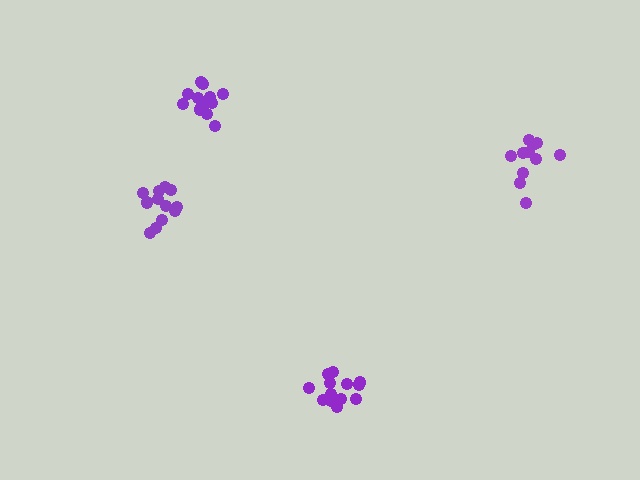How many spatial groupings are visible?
There are 4 spatial groupings.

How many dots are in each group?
Group 1: 11 dots, Group 2: 12 dots, Group 3: 13 dots, Group 4: 12 dots (48 total).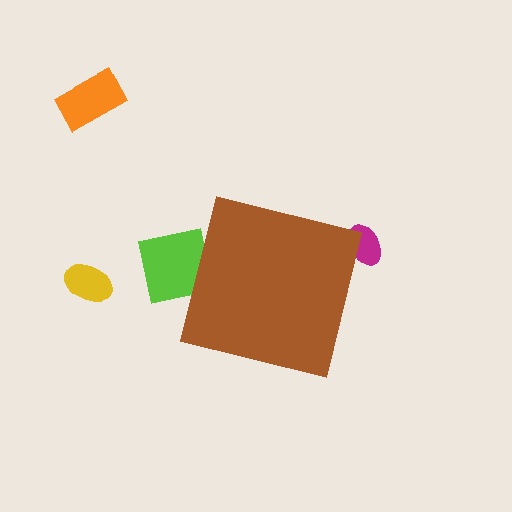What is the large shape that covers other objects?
A brown square.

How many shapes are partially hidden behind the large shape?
2 shapes are partially hidden.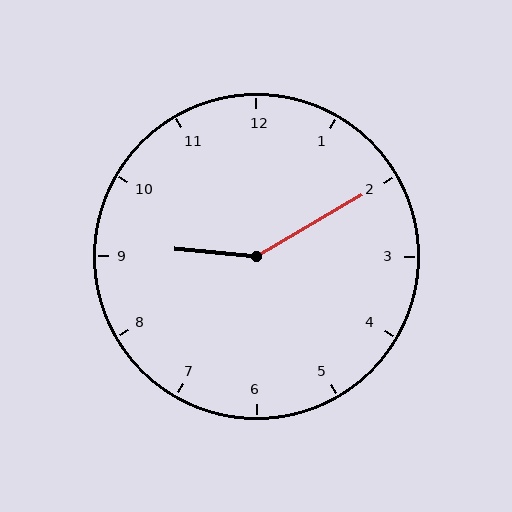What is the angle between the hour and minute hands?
Approximately 145 degrees.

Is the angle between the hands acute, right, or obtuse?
It is obtuse.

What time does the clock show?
9:10.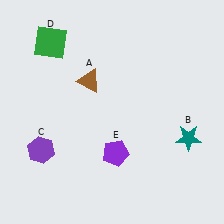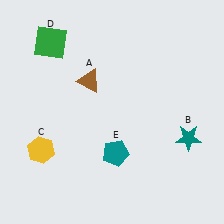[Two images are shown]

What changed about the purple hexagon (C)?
In Image 1, C is purple. In Image 2, it changed to yellow.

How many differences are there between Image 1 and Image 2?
There are 2 differences between the two images.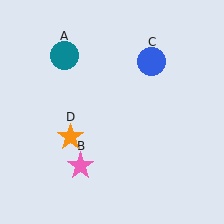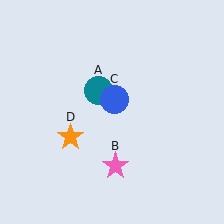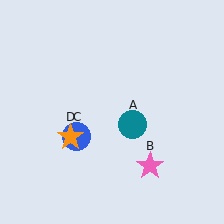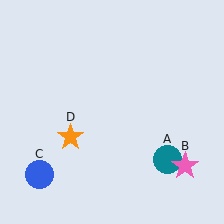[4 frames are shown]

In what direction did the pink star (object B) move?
The pink star (object B) moved right.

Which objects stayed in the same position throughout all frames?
Orange star (object D) remained stationary.